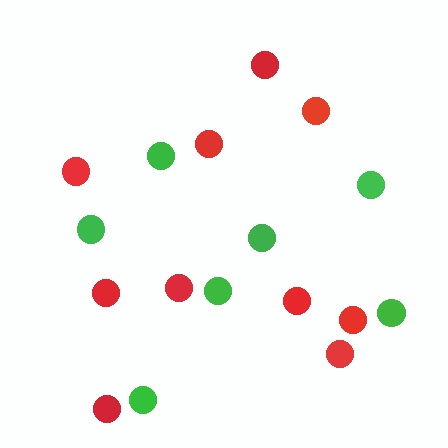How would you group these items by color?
There are 2 groups: one group of red circles (10) and one group of green circles (7).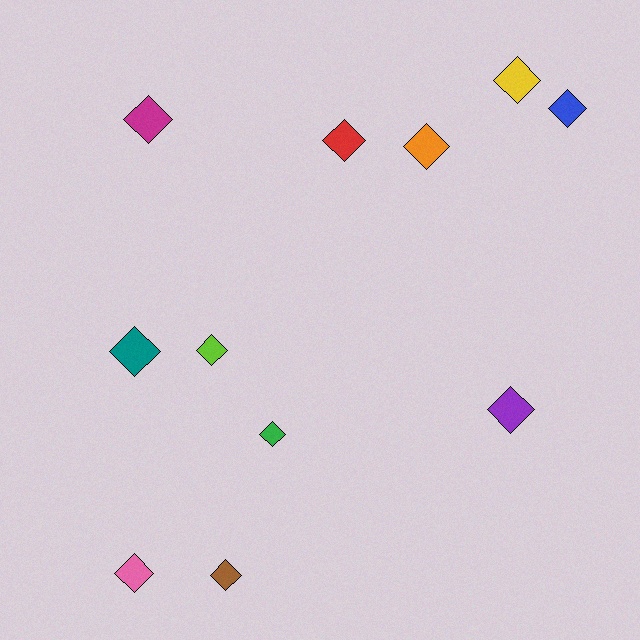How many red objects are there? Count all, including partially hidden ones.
There is 1 red object.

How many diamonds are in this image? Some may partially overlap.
There are 11 diamonds.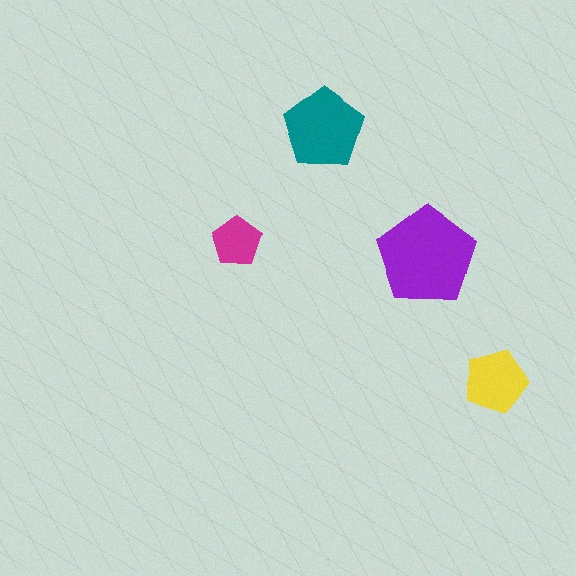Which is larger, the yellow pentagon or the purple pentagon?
The purple one.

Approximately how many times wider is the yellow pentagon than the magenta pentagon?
About 1.5 times wider.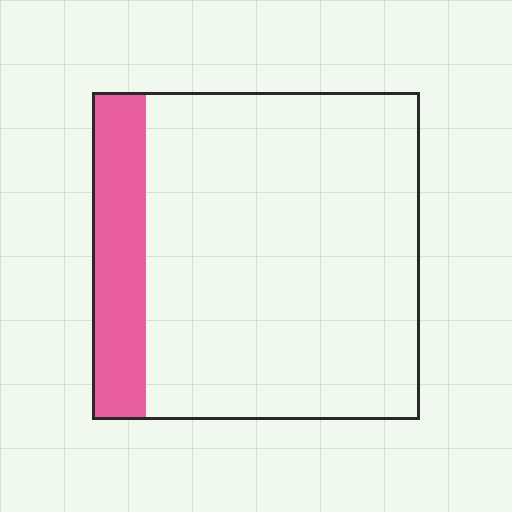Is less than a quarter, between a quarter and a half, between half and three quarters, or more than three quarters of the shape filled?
Less than a quarter.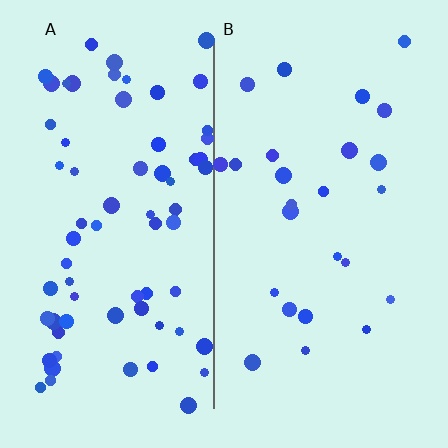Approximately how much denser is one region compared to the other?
Approximately 2.7× — region A over region B.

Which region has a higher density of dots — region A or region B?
A (the left).